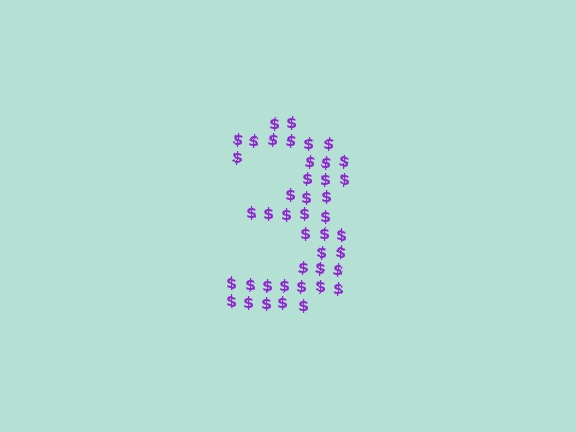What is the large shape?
The large shape is the digit 3.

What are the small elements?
The small elements are dollar signs.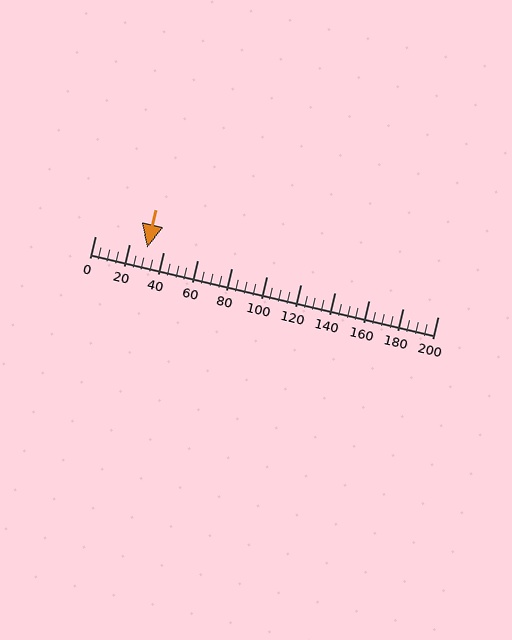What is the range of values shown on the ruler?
The ruler shows values from 0 to 200.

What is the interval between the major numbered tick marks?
The major tick marks are spaced 20 units apart.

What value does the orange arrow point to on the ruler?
The orange arrow points to approximately 31.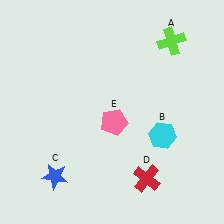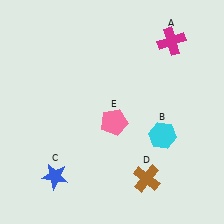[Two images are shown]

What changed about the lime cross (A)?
In Image 1, A is lime. In Image 2, it changed to magenta.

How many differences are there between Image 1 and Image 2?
There are 2 differences between the two images.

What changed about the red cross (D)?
In Image 1, D is red. In Image 2, it changed to brown.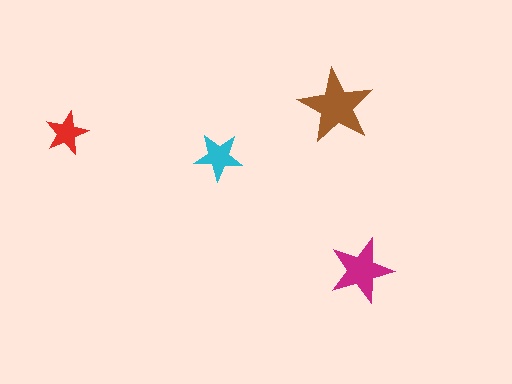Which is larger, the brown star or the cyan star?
The brown one.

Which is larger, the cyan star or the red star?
The cyan one.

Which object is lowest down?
The magenta star is bottommost.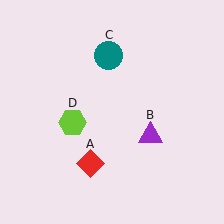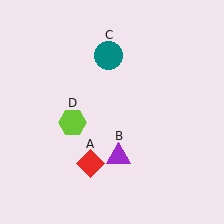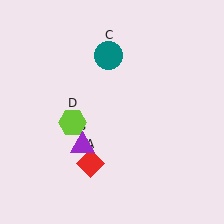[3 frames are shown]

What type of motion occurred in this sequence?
The purple triangle (object B) rotated clockwise around the center of the scene.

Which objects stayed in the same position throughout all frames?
Red diamond (object A) and teal circle (object C) and lime hexagon (object D) remained stationary.